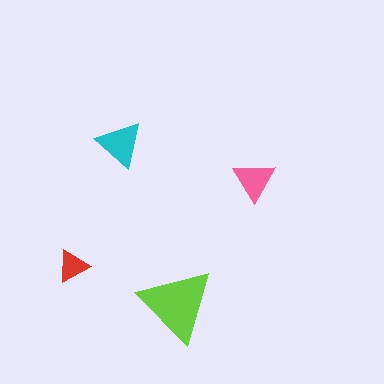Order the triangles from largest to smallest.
the lime one, the cyan one, the pink one, the red one.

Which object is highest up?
The cyan triangle is topmost.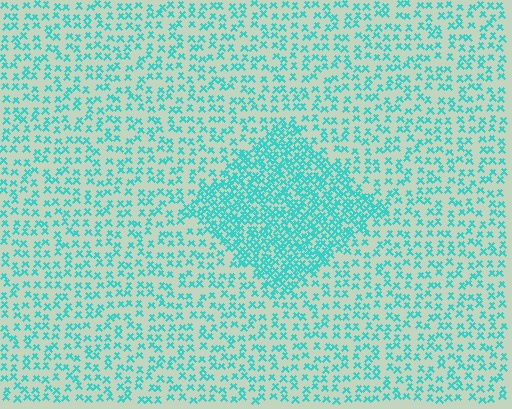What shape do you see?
I see a diamond.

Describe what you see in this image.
The image contains small cyan elements arranged at two different densities. A diamond-shaped region is visible where the elements are more densely packed than the surrounding area.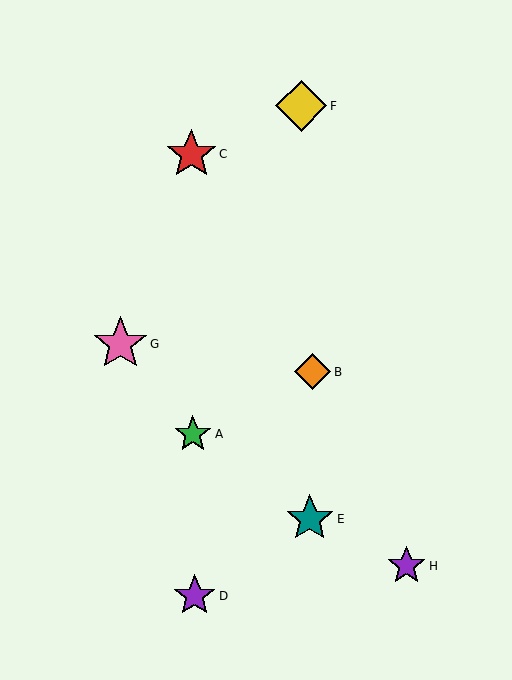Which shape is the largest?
The pink star (labeled G) is the largest.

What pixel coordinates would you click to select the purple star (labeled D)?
Click at (195, 596) to select the purple star D.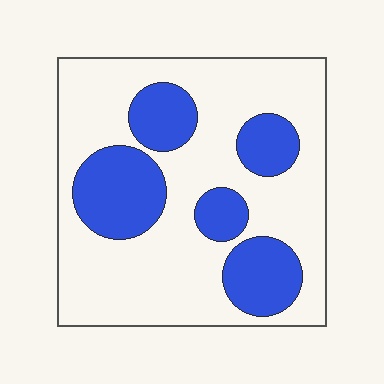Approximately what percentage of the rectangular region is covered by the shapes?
Approximately 30%.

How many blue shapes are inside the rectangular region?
5.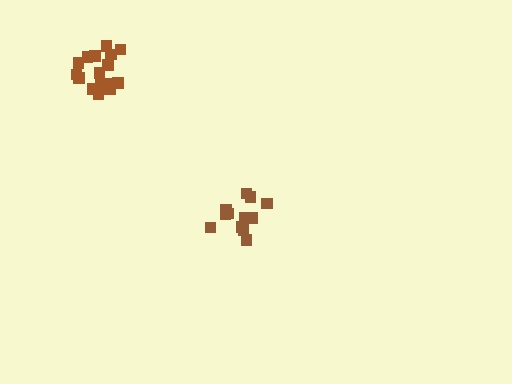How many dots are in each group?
Group 1: 13 dots, Group 2: 16 dots (29 total).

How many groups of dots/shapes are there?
There are 2 groups.